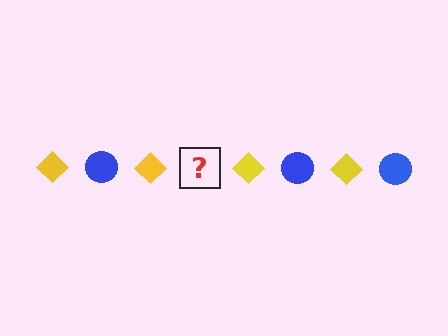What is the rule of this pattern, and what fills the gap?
The rule is that the pattern alternates between yellow diamond and blue circle. The gap should be filled with a blue circle.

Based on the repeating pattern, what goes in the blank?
The blank should be a blue circle.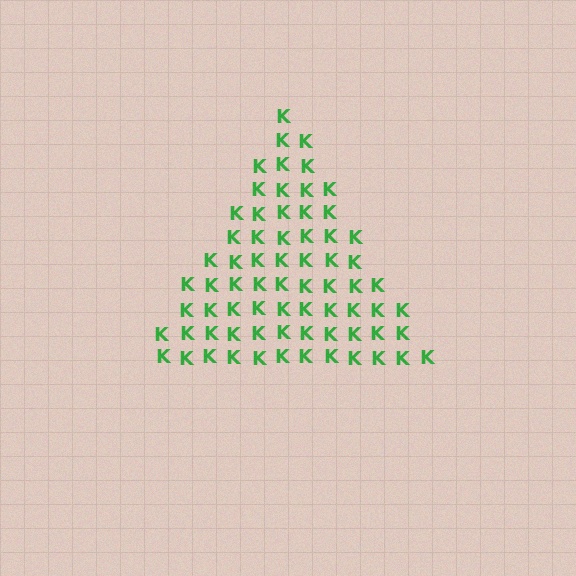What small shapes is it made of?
It is made of small letter K's.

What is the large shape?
The large shape is a triangle.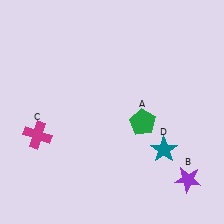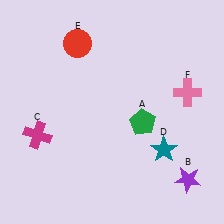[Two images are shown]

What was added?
A red circle (E), a pink cross (F) were added in Image 2.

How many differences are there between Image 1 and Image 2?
There are 2 differences between the two images.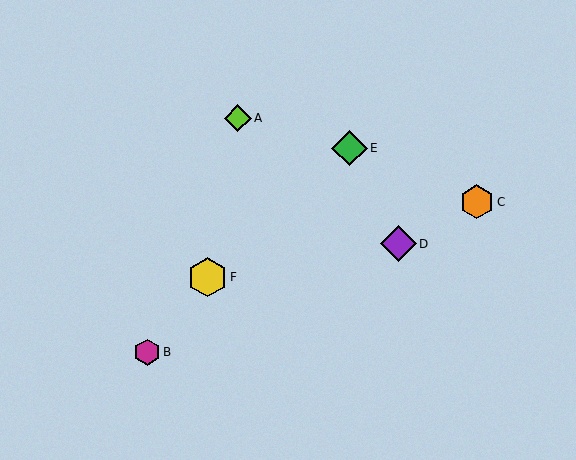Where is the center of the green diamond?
The center of the green diamond is at (350, 148).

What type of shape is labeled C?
Shape C is an orange hexagon.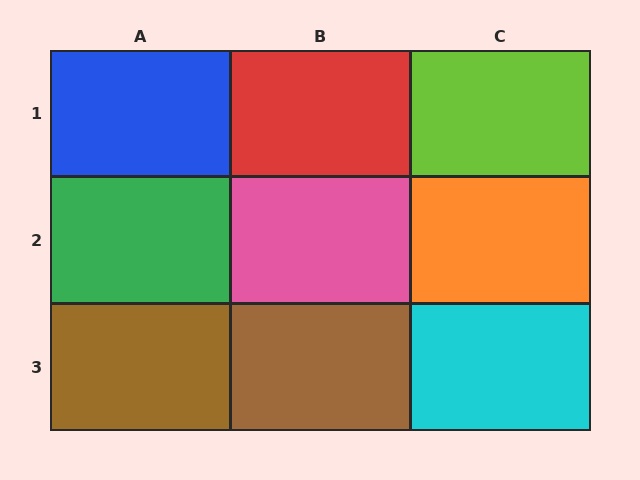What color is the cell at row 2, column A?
Green.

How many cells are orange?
1 cell is orange.